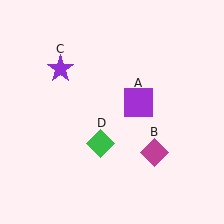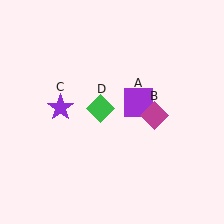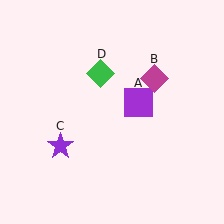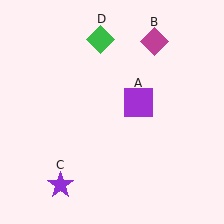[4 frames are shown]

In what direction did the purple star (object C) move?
The purple star (object C) moved down.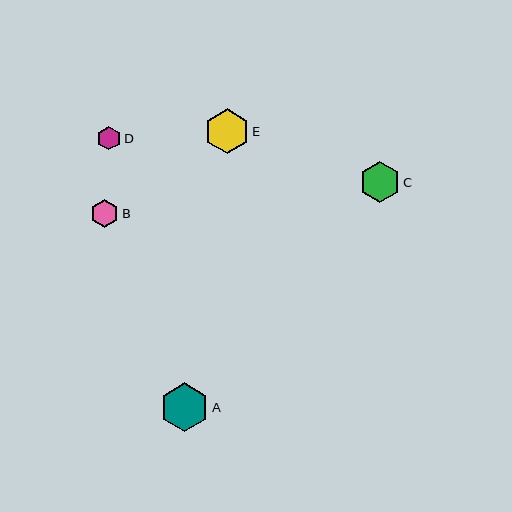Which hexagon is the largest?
Hexagon A is the largest with a size of approximately 49 pixels.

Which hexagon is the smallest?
Hexagon D is the smallest with a size of approximately 23 pixels.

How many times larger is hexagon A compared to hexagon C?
Hexagon A is approximately 1.2 times the size of hexagon C.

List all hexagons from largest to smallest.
From largest to smallest: A, E, C, B, D.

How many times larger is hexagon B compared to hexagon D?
Hexagon B is approximately 1.2 times the size of hexagon D.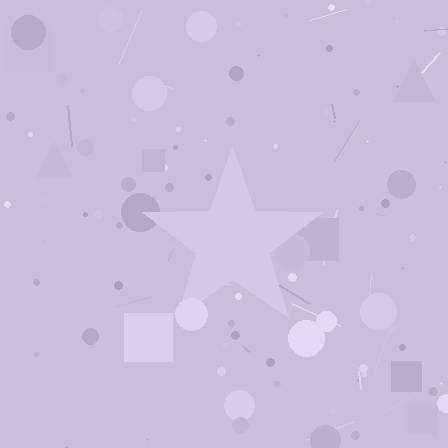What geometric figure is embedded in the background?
A star is embedded in the background.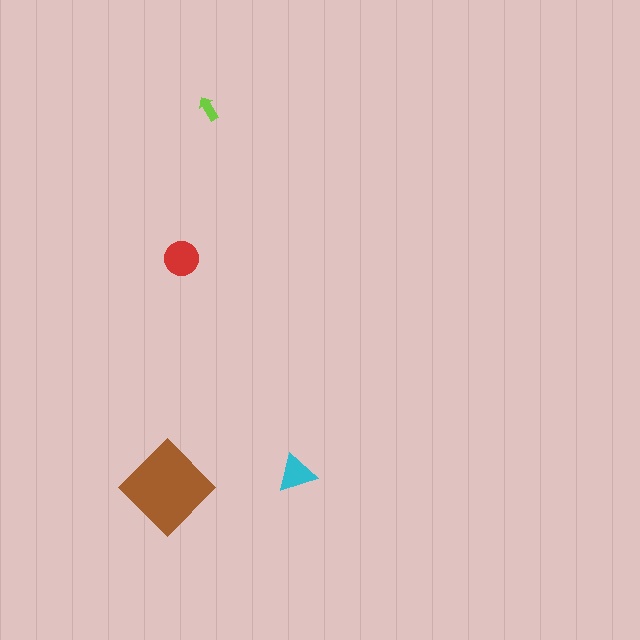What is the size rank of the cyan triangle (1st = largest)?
3rd.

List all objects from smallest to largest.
The lime arrow, the cyan triangle, the red circle, the brown diamond.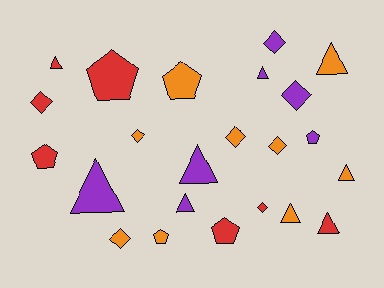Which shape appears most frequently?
Triangle, with 9 objects.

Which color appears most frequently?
Orange, with 9 objects.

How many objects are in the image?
There are 23 objects.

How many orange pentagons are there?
There are 2 orange pentagons.